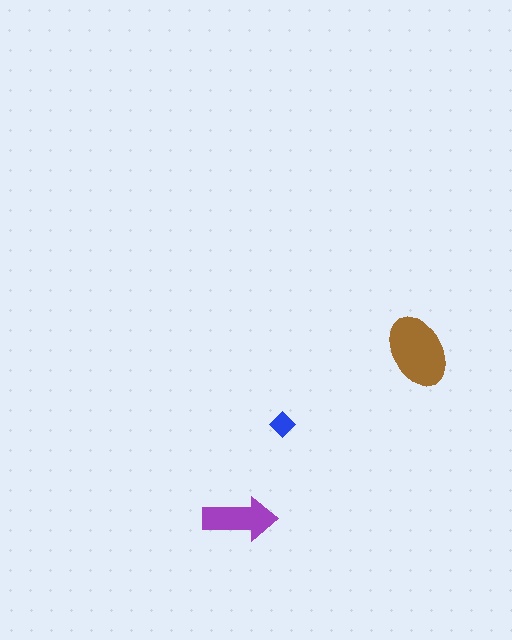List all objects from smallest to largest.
The blue diamond, the purple arrow, the brown ellipse.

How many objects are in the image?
There are 3 objects in the image.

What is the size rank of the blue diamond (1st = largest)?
3rd.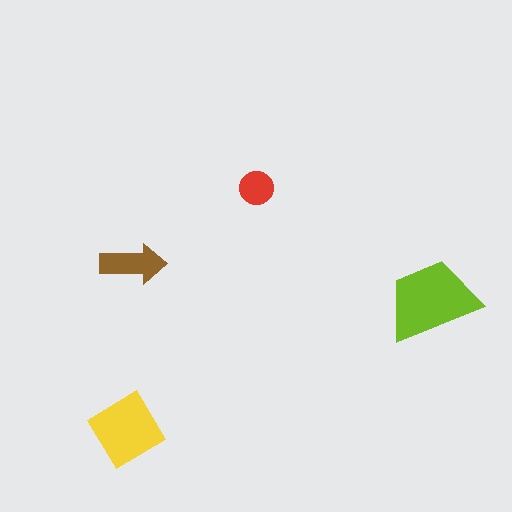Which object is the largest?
The lime trapezoid.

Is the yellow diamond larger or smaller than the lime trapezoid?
Smaller.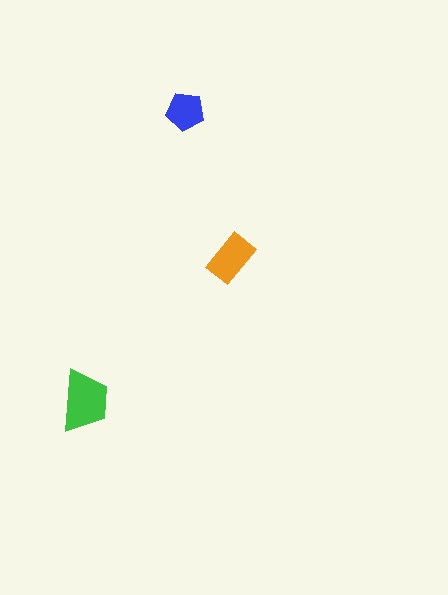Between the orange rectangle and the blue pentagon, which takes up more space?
The orange rectangle.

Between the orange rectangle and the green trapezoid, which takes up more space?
The green trapezoid.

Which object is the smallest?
The blue pentagon.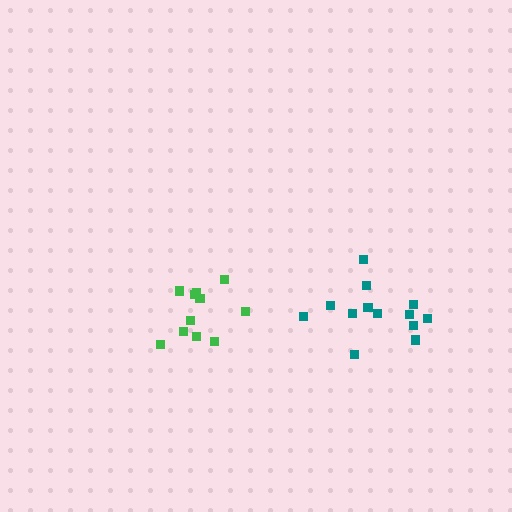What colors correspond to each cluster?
The clusters are colored: green, teal.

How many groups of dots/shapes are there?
There are 2 groups.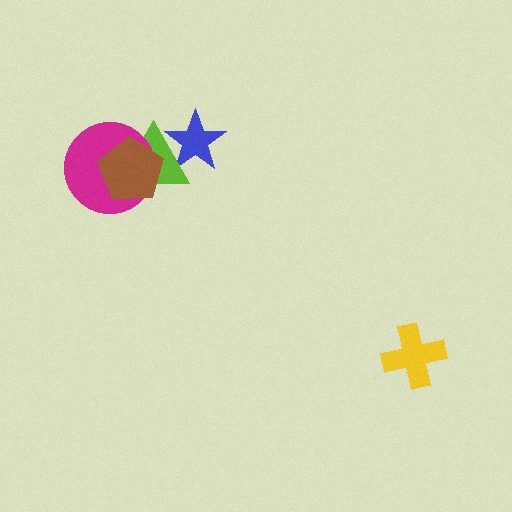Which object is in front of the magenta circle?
The brown pentagon is in front of the magenta circle.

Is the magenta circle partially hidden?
Yes, it is partially covered by another shape.